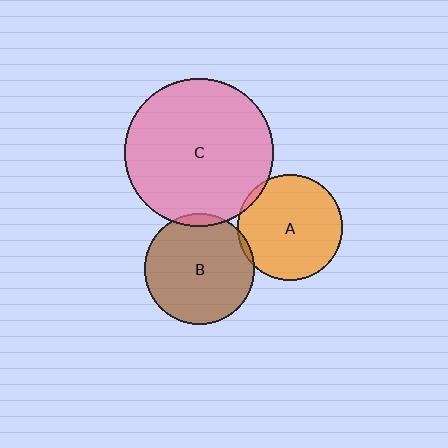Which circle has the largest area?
Circle C (pink).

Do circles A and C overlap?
Yes.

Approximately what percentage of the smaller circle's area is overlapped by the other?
Approximately 5%.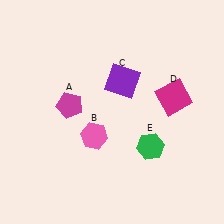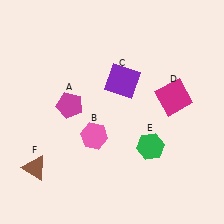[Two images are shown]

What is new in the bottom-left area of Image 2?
A brown triangle (F) was added in the bottom-left area of Image 2.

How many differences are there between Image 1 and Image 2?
There is 1 difference between the two images.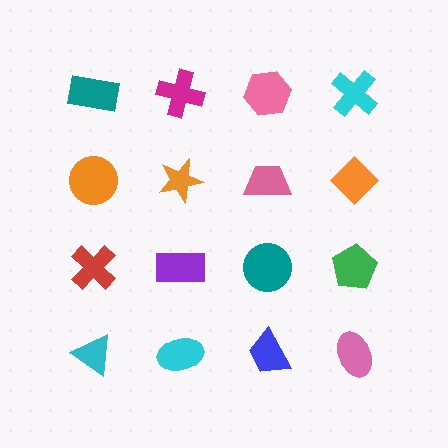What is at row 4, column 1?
A cyan triangle.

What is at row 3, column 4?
A green pentagon.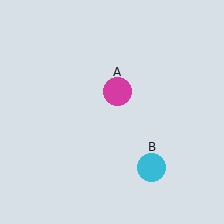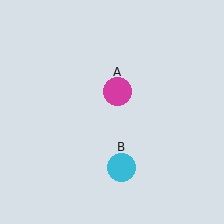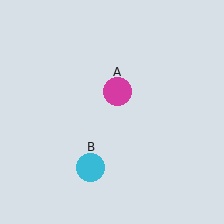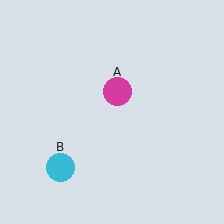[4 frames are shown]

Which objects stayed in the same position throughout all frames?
Magenta circle (object A) remained stationary.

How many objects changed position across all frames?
1 object changed position: cyan circle (object B).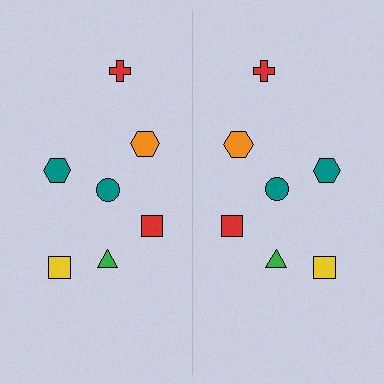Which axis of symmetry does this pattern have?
The pattern has a vertical axis of symmetry running through the center of the image.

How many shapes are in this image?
There are 14 shapes in this image.